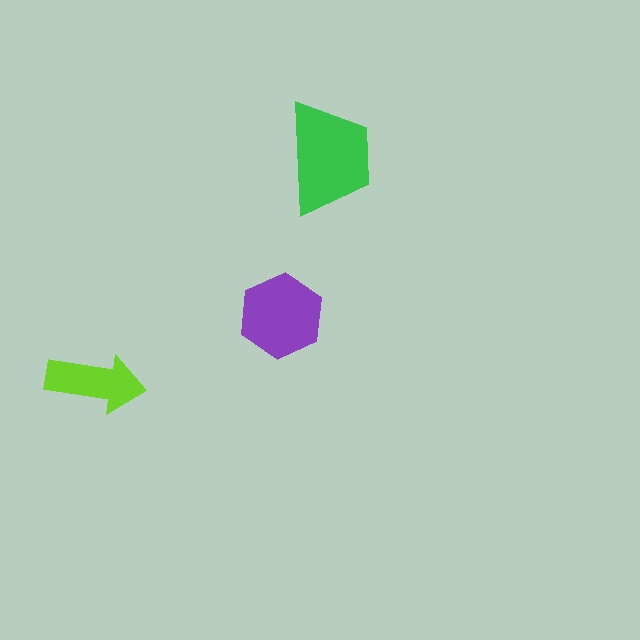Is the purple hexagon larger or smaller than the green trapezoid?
Smaller.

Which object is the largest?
The green trapezoid.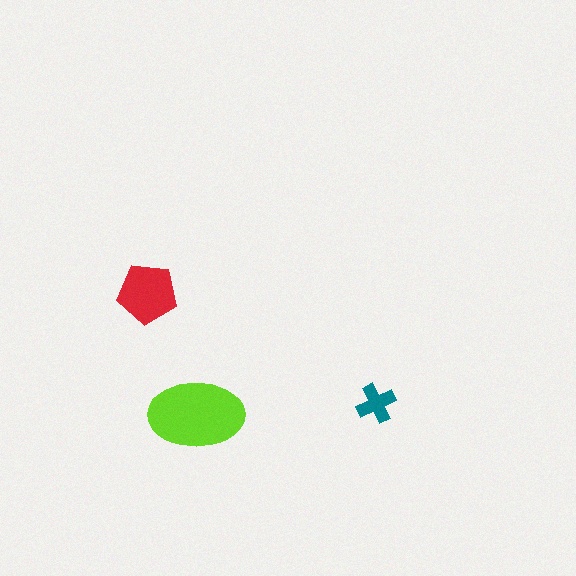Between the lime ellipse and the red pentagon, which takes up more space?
The lime ellipse.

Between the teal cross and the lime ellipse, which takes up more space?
The lime ellipse.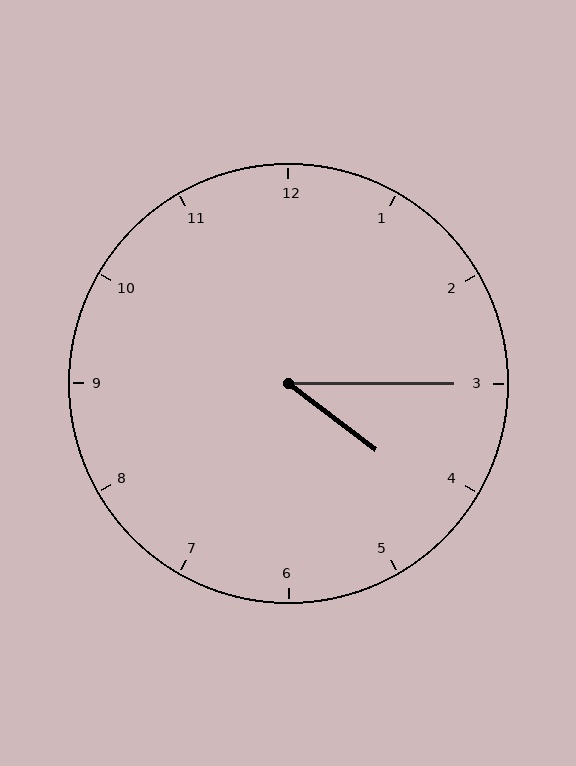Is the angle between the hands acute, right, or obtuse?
It is acute.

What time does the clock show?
4:15.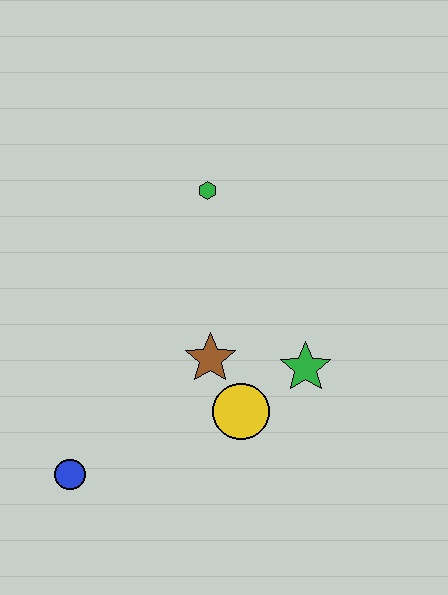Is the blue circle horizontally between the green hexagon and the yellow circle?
No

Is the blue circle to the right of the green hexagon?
No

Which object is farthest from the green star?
The blue circle is farthest from the green star.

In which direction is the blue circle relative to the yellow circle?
The blue circle is to the left of the yellow circle.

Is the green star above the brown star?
No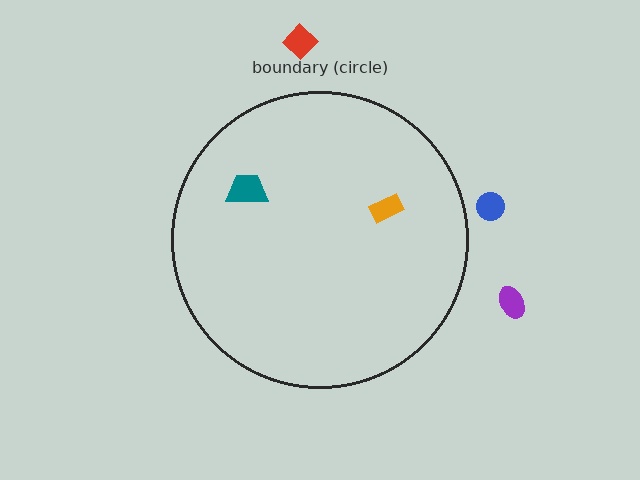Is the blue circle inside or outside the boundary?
Outside.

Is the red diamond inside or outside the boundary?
Outside.